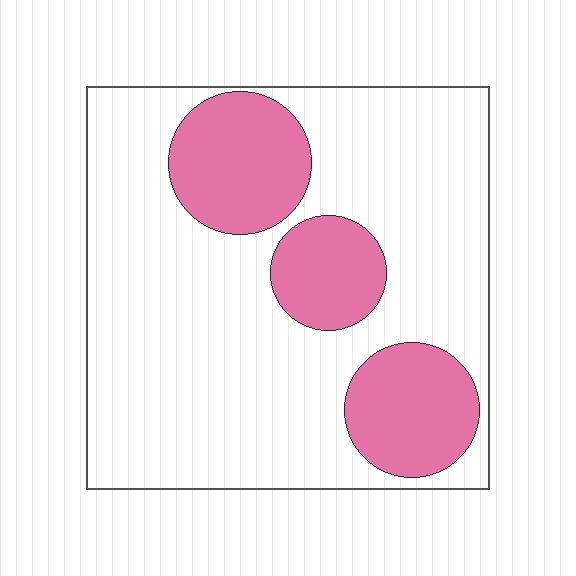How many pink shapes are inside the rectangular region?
3.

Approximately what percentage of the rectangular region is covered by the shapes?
Approximately 25%.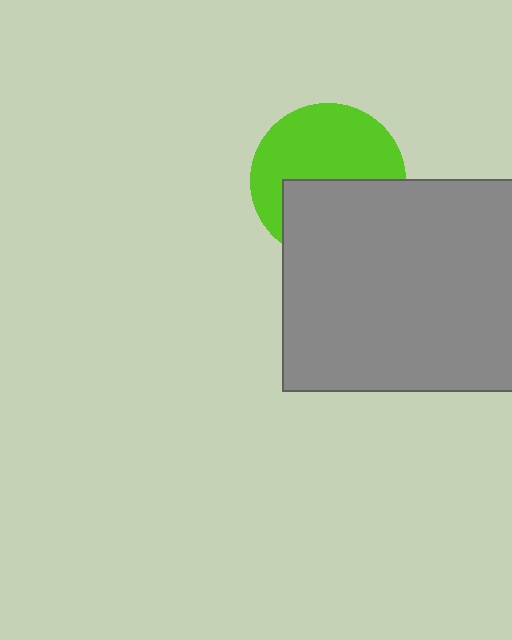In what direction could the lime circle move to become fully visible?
The lime circle could move up. That would shift it out from behind the gray rectangle entirely.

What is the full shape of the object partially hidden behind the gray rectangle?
The partially hidden object is a lime circle.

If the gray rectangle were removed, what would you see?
You would see the complete lime circle.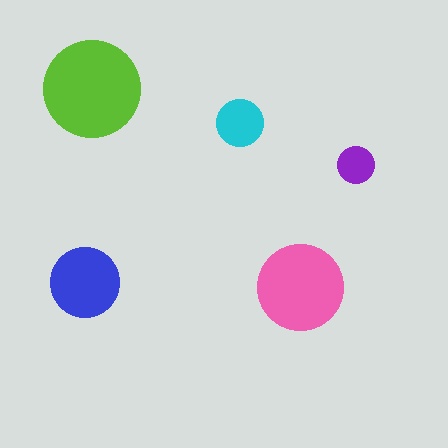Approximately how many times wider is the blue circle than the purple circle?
About 2 times wider.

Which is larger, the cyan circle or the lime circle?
The lime one.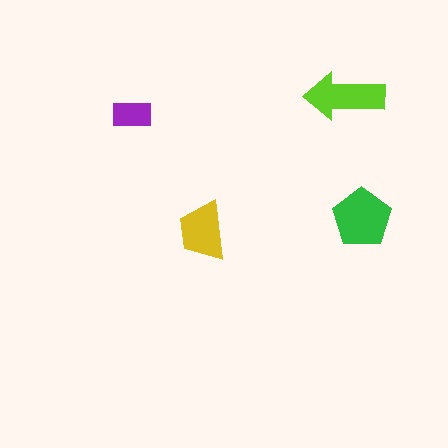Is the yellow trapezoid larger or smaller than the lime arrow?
Smaller.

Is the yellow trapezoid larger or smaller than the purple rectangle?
Larger.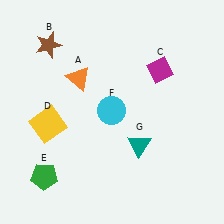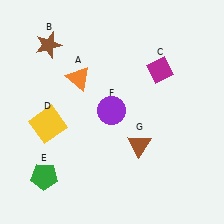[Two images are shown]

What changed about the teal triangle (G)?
In Image 1, G is teal. In Image 2, it changed to brown.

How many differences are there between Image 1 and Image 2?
There are 2 differences between the two images.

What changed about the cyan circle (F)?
In Image 1, F is cyan. In Image 2, it changed to purple.